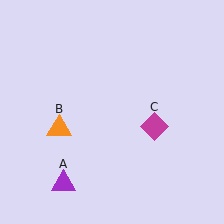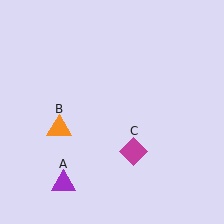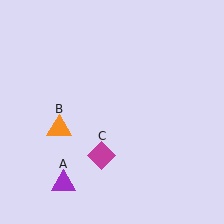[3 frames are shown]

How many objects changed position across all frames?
1 object changed position: magenta diamond (object C).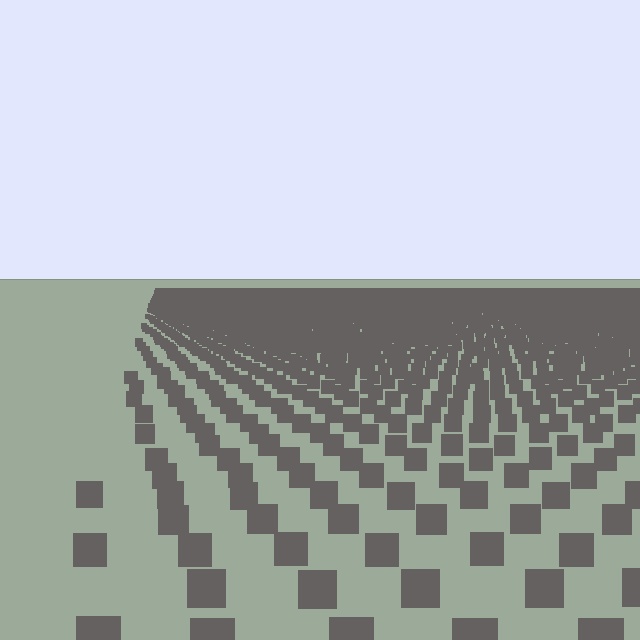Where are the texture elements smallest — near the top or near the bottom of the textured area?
Near the top.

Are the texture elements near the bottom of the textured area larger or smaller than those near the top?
Larger. Near the bottom, elements are closer to the viewer and appear at a bigger on-screen size.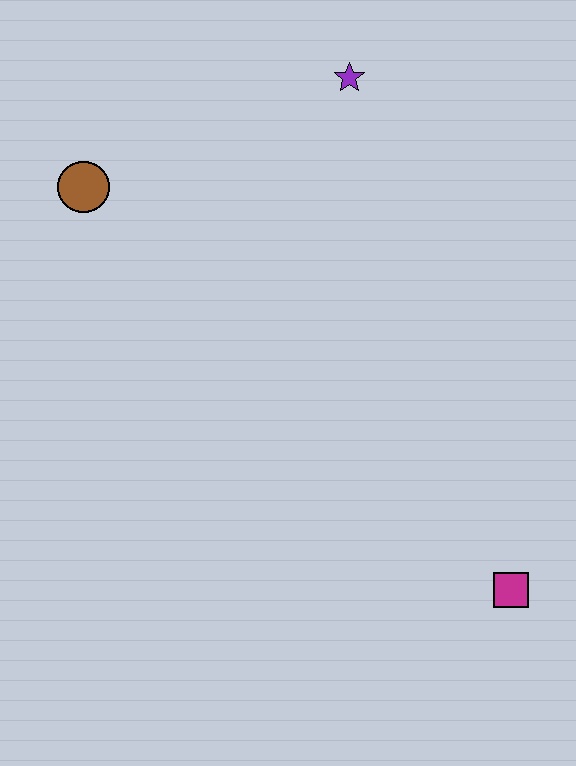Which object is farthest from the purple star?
The magenta square is farthest from the purple star.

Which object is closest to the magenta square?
The purple star is closest to the magenta square.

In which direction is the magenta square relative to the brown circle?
The magenta square is to the right of the brown circle.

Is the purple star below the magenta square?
No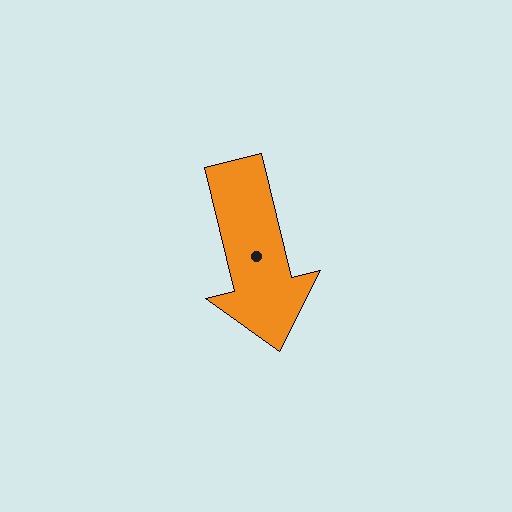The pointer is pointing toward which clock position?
Roughly 6 o'clock.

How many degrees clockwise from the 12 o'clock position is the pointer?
Approximately 166 degrees.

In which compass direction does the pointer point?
South.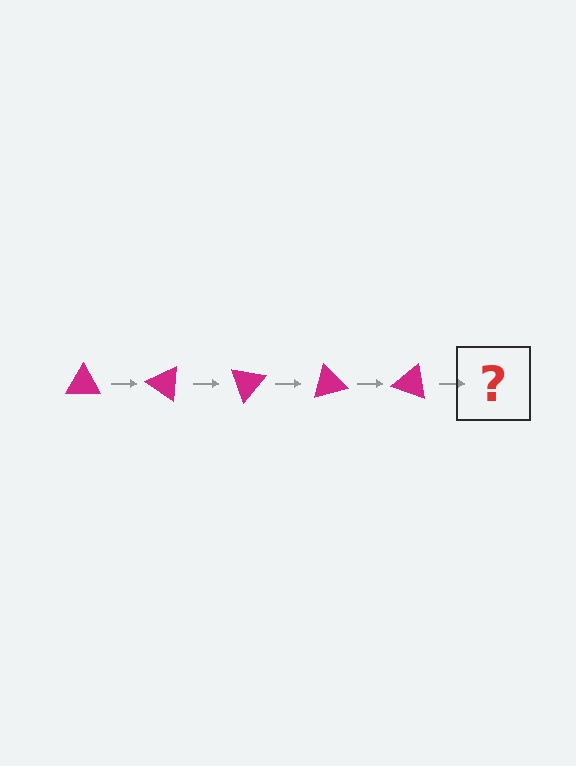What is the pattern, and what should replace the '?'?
The pattern is that the triangle rotates 35 degrees each step. The '?' should be a magenta triangle rotated 175 degrees.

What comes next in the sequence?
The next element should be a magenta triangle rotated 175 degrees.